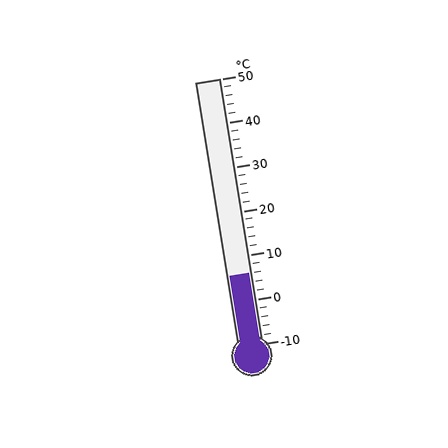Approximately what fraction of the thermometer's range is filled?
The thermometer is filled to approximately 25% of its range.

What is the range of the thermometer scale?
The thermometer scale ranges from -10°C to 50°C.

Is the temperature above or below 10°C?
The temperature is below 10°C.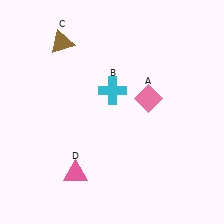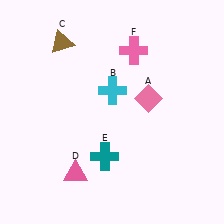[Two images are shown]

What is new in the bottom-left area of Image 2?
A teal cross (E) was added in the bottom-left area of Image 2.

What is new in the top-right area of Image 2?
A pink cross (F) was added in the top-right area of Image 2.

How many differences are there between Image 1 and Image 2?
There are 2 differences between the two images.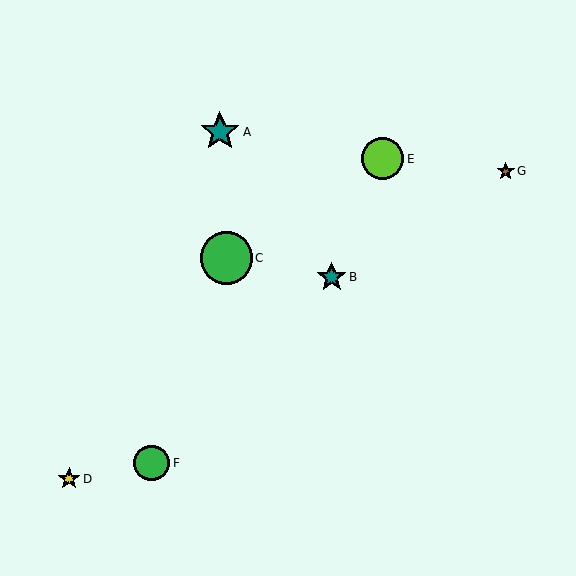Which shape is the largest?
The green circle (labeled C) is the largest.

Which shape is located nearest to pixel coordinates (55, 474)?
The yellow star (labeled D) at (69, 479) is nearest to that location.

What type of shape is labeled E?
Shape E is a lime circle.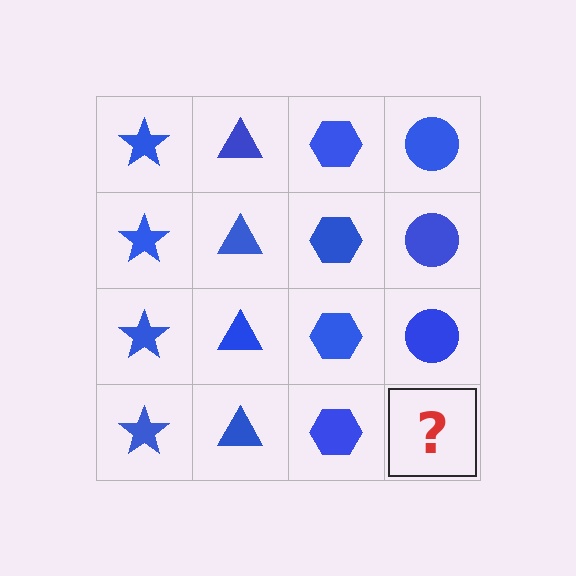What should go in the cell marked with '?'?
The missing cell should contain a blue circle.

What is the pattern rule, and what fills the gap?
The rule is that each column has a consistent shape. The gap should be filled with a blue circle.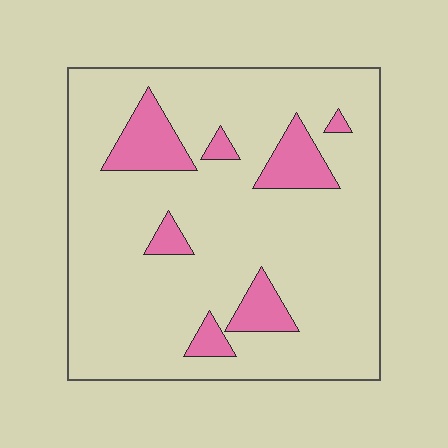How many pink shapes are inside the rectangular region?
7.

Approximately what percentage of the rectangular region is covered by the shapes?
Approximately 15%.